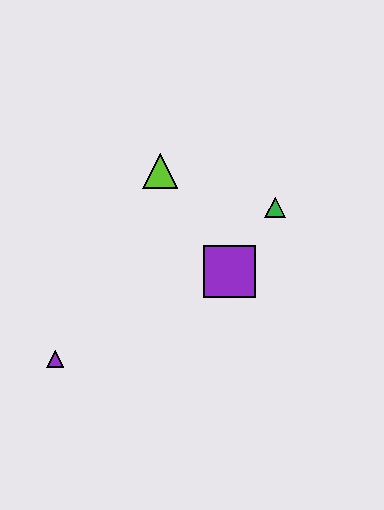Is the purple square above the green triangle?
No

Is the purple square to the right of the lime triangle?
Yes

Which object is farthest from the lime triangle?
The purple triangle is farthest from the lime triangle.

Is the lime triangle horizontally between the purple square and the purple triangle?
Yes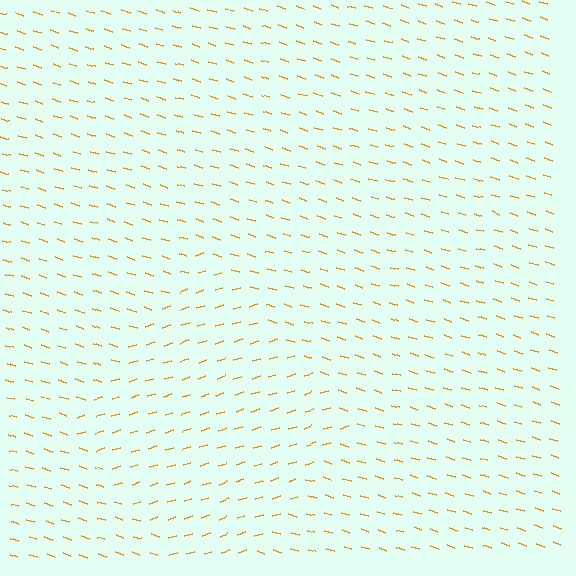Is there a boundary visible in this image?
Yes, there is a texture boundary formed by a change in line orientation.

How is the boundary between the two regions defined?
The boundary is defined purely by a change in line orientation (approximately 36 degrees difference). All lines are the same color and thickness.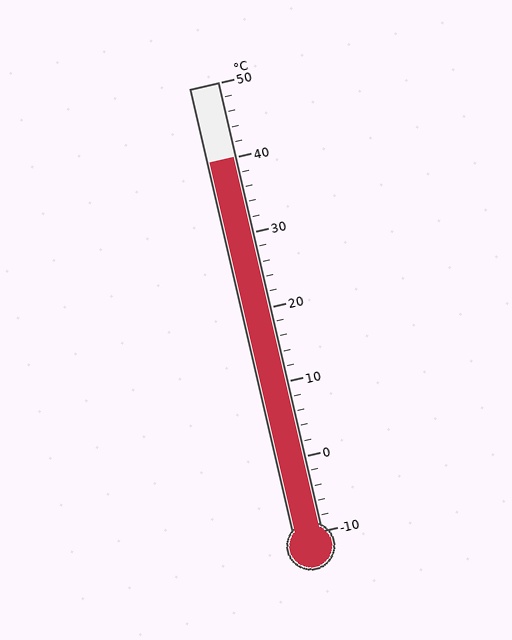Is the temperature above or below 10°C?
The temperature is above 10°C.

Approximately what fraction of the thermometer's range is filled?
The thermometer is filled to approximately 85% of its range.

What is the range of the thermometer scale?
The thermometer scale ranges from -10°C to 50°C.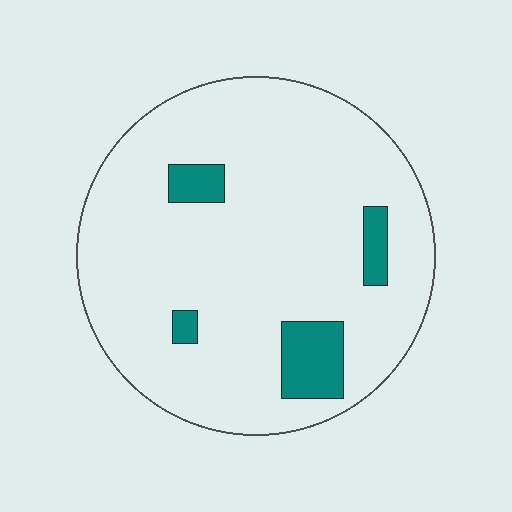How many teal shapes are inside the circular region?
4.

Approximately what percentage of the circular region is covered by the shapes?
Approximately 10%.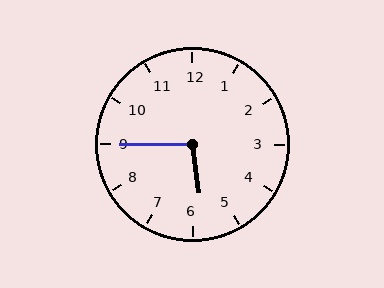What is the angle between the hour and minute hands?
Approximately 98 degrees.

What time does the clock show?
5:45.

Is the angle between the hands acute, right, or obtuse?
It is obtuse.